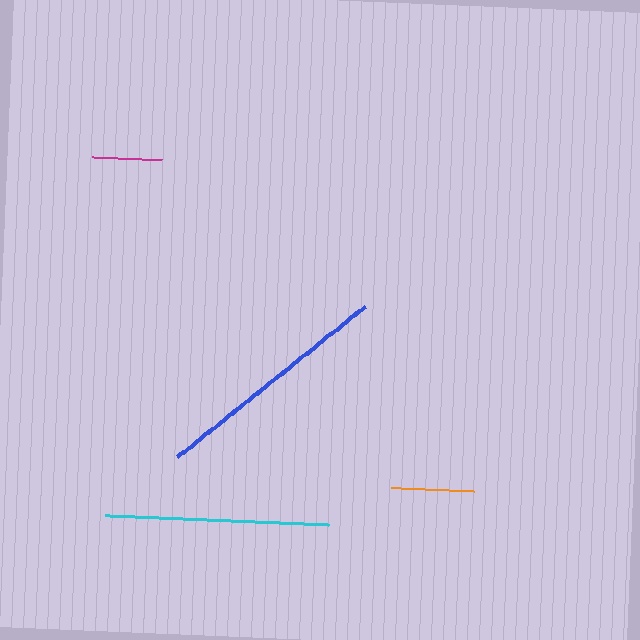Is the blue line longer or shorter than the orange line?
The blue line is longer than the orange line.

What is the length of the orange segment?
The orange segment is approximately 82 pixels long.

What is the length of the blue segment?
The blue segment is approximately 240 pixels long.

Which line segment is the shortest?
The magenta line is the shortest at approximately 71 pixels.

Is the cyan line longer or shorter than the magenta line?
The cyan line is longer than the magenta line.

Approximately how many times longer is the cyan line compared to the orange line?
The cyan line is approximately 2.7 times the length of the orange line.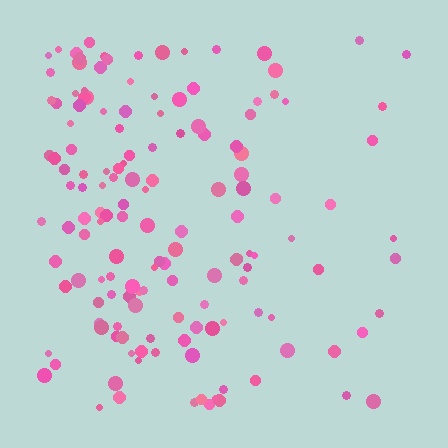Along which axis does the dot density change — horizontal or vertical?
Horizontal.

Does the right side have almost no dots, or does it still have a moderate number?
Still a moderate number, just noticeably fewer than the left.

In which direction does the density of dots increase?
From right to left, with the left side densest.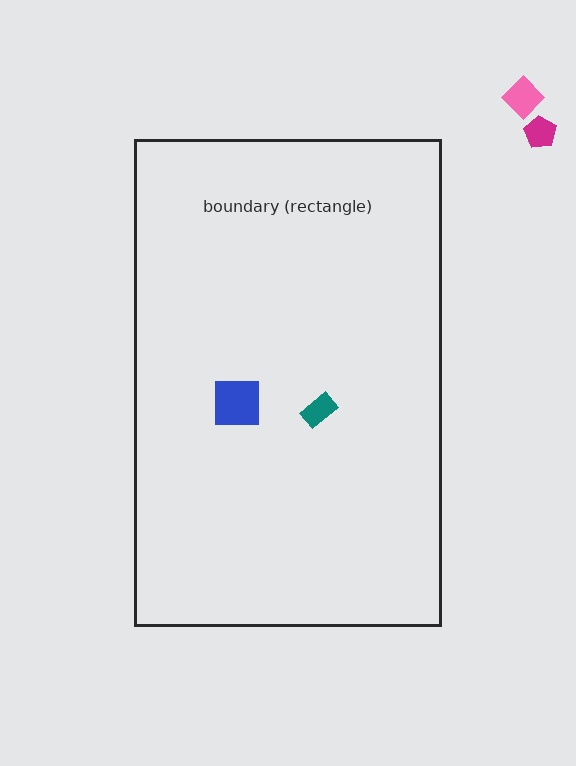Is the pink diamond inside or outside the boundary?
Outside.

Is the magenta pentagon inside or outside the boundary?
Outside.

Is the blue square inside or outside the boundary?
Inside.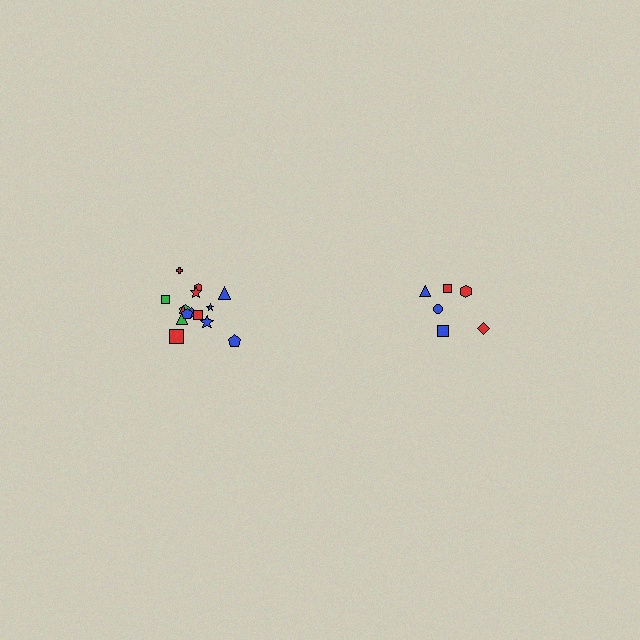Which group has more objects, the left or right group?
The left group.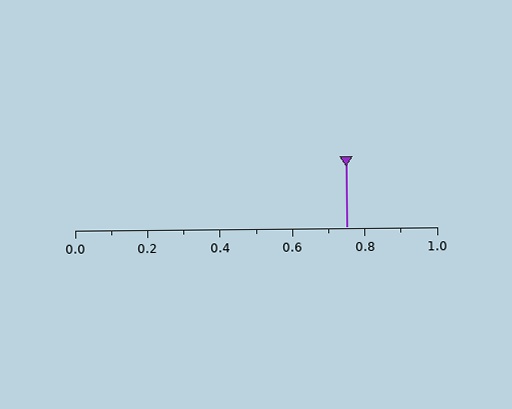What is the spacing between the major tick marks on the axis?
The major ticks are spaced 0.2 apart.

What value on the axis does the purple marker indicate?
The marker indicates approximately 0.75.